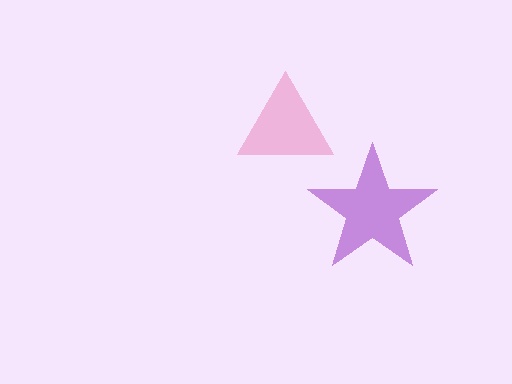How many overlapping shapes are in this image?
There are 2 overlapping shapes in the image.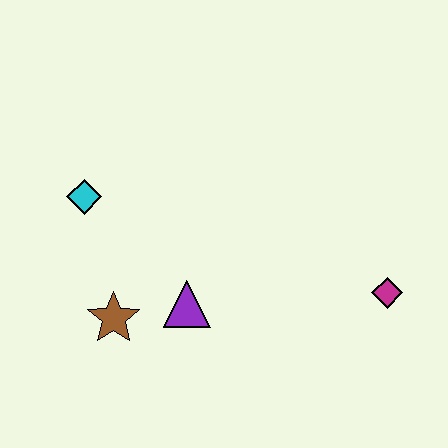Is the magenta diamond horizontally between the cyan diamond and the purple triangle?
No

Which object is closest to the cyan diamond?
The brown star is closest to the cyan diamond.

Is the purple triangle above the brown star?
Yes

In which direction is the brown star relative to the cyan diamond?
The brown star is below the cyan diamond.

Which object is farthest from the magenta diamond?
The cyan diamond is farthest from the magenta diamond.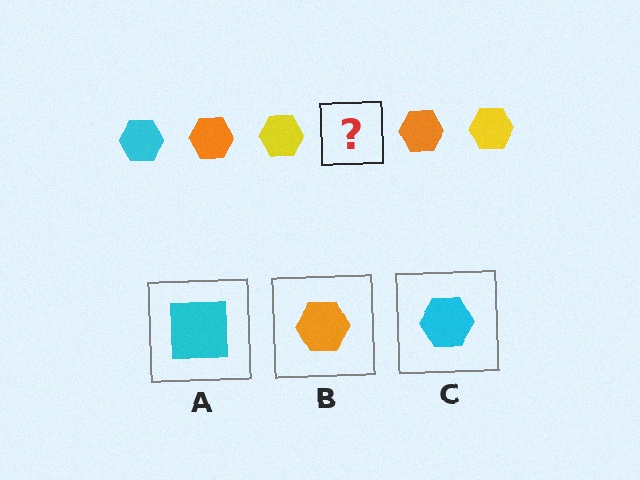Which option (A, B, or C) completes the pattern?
C.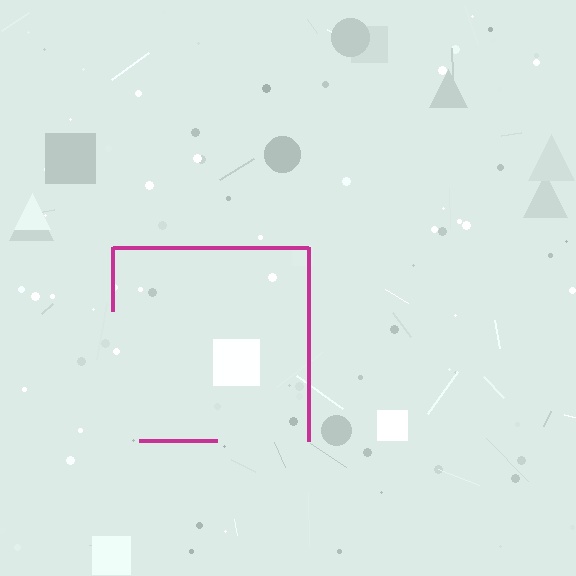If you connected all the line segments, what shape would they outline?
They would outline a square.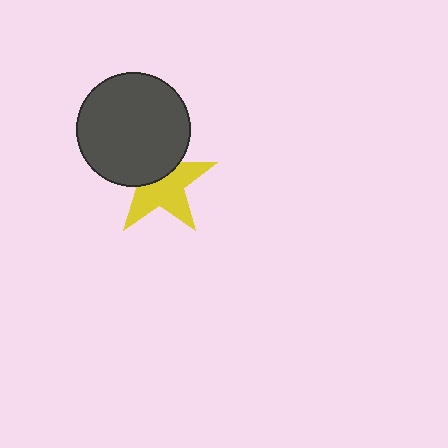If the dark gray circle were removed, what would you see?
You would see the complete yellow star.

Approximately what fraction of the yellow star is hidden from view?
Roughly 42% of the yellow star is hidden behind the dark gray circle.